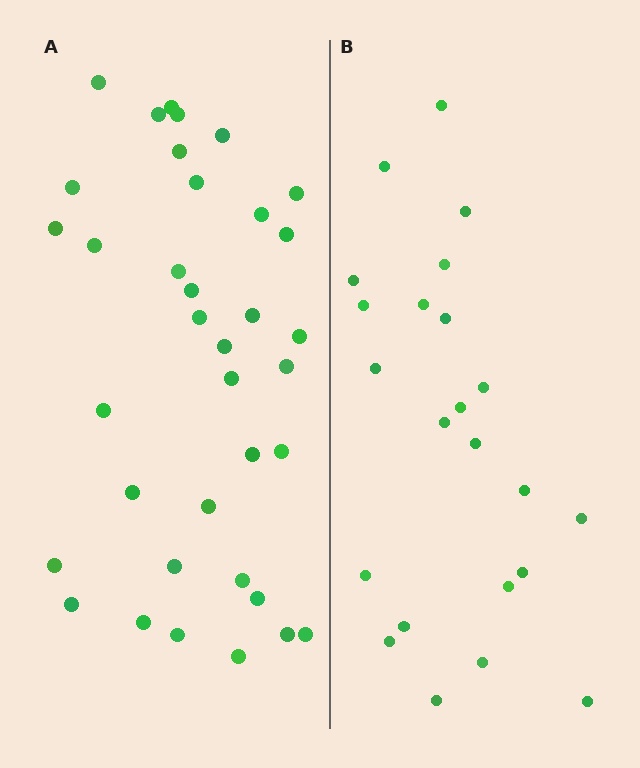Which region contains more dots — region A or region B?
Region A (the left region) has more dots.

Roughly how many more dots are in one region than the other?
Region A has approximately 15 more dots than region B.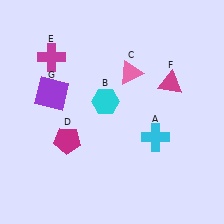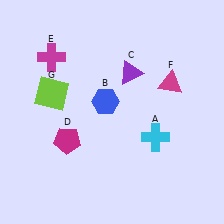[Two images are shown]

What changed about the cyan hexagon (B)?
In Image 1, B is cyan. In Image 2, it changed to blue.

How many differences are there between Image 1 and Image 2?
There are 3 differences between the two images.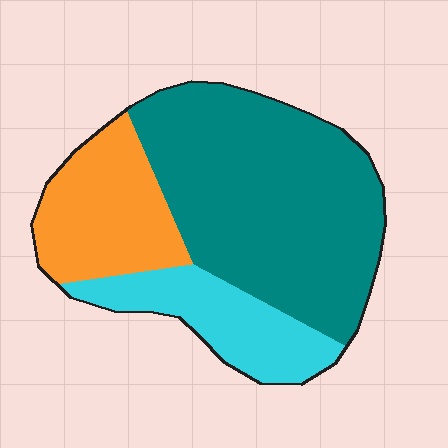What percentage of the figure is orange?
Orange covers roughly 25% of the figure.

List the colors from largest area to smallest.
From largest to smallest: teal, orange, cyan.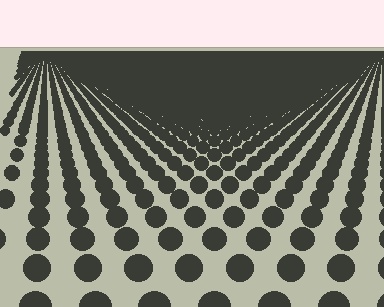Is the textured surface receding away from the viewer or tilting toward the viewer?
The surface is receding away from the viewer. Texture elements get smaller and denser toward the top.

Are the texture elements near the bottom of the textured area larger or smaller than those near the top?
Larger. Near the bottom, elements are closer to the viewer and appear at a bigger on-screen size.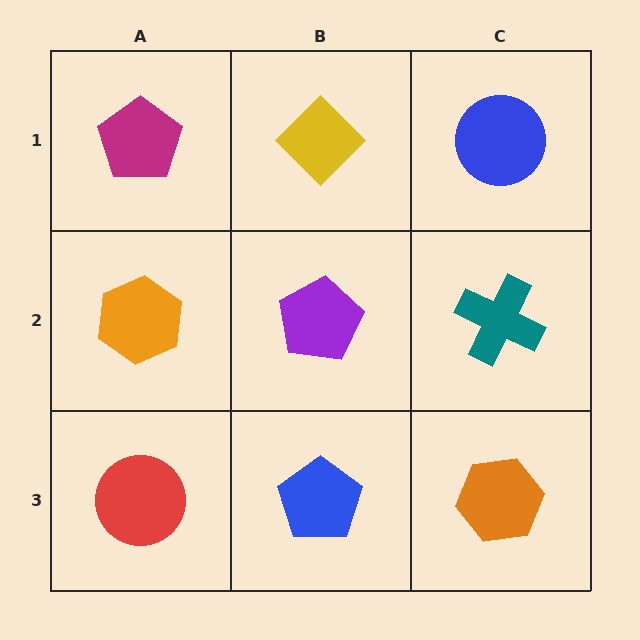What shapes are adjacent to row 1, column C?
A teal cross (row 2, column C), a yellow diamond (row 1, column B).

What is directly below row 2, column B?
A blue pentagon.